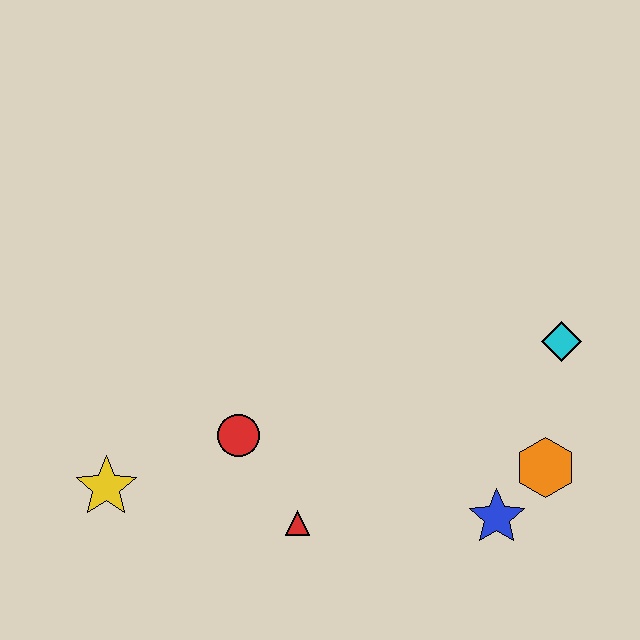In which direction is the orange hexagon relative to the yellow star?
The orange hexagon is to the right of the yellow star.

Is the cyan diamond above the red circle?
Yes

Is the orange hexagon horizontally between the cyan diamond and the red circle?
Yes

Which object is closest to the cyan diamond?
The orange hexagon is closest to the cyan diamond.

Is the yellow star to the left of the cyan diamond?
Yes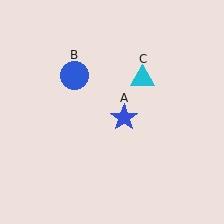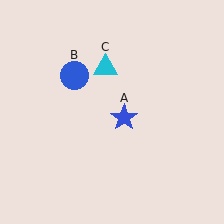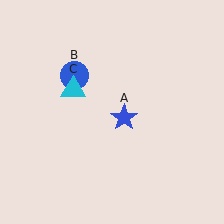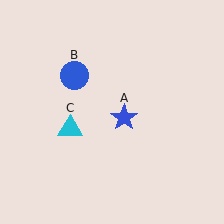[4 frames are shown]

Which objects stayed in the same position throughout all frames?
Blue star (object A) and blue circle (object B) remained stationary.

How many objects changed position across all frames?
1 object changed position: cyan triangle (object C).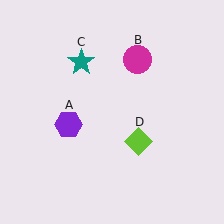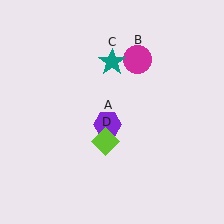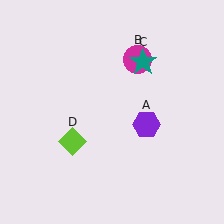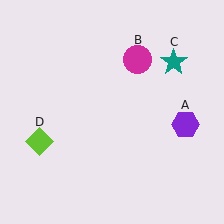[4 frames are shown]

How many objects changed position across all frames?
3 objects changed position: purple hexagon (object A), teal star (object C), lime diamond (object D).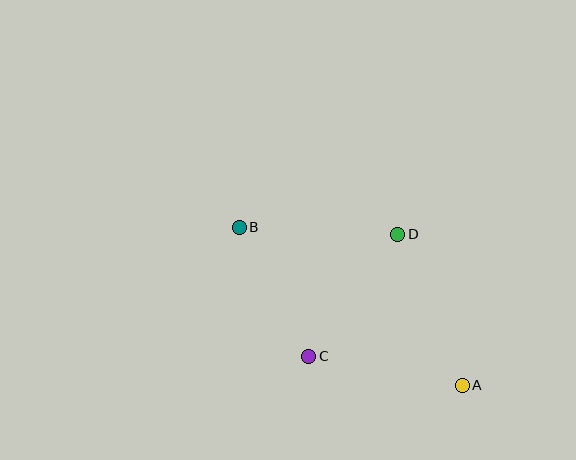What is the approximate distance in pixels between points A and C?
The distance between A and C is approximately 156 pixels.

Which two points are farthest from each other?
Points A and B are farthest from each other.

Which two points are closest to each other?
Points B and C are closest to each other.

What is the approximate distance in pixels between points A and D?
The distance between A and D is approximately 164 pixels.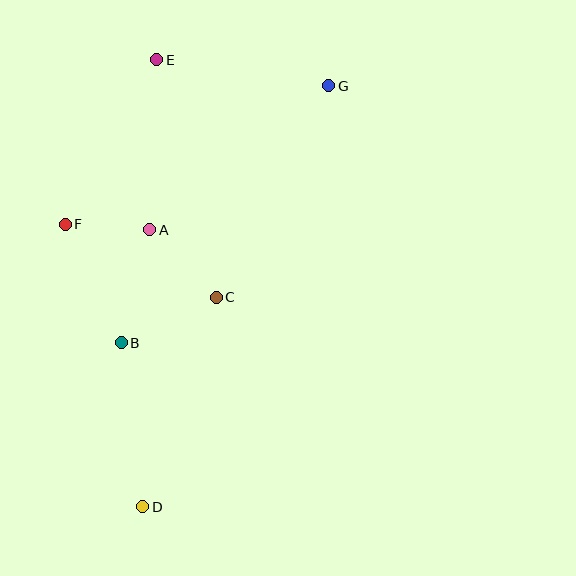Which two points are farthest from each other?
Points D and G are farthest from each other.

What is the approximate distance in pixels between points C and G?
The distance between C and G is approximately 240 pixels.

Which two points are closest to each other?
Points A and F are closest to each other.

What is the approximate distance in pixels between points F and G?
The distance between F and G is approximately 298 pixels.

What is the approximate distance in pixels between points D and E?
The distance between D and E is approximately 447 pixels.